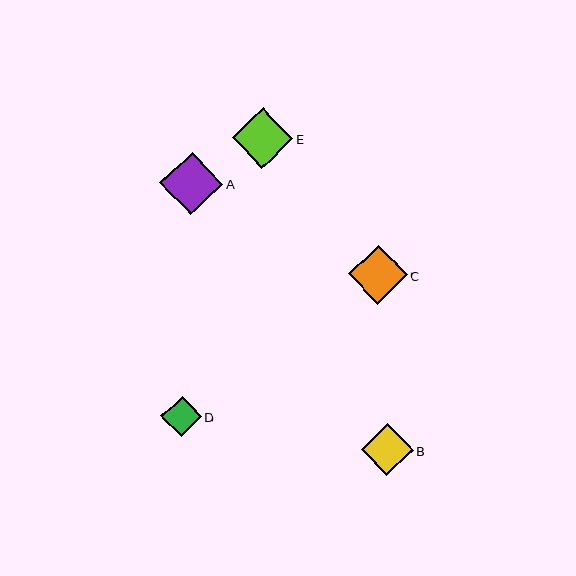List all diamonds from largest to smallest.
From largest to smallest: A, E, C, B, D.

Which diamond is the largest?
Diamond A is the largest with a size of approximately 63 pixels.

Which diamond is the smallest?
Diamond D is the smallest with a size of approximately 40 pixels.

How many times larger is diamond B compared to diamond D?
Diamond B is approximately 1.3 times the size of diamond D.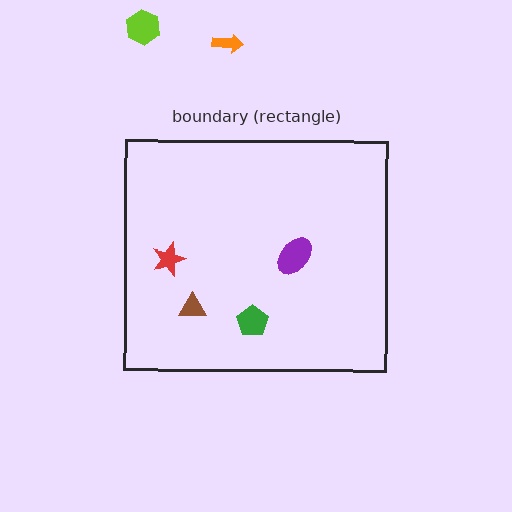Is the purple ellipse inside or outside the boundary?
Inside.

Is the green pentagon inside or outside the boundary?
Inside.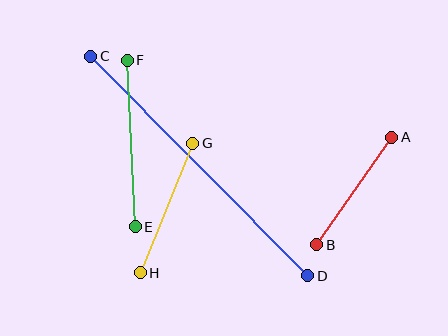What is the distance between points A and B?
The distance is approximately 131 pixels.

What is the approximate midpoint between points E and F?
The midpoint is at approximately (131, 143) pixels.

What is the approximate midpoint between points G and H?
The midpoint is at approximately (167, 208) pixels.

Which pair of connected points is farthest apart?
Points C and D are farthest apart.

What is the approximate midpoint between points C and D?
The midpoint is at approximately (199, 166) pixels.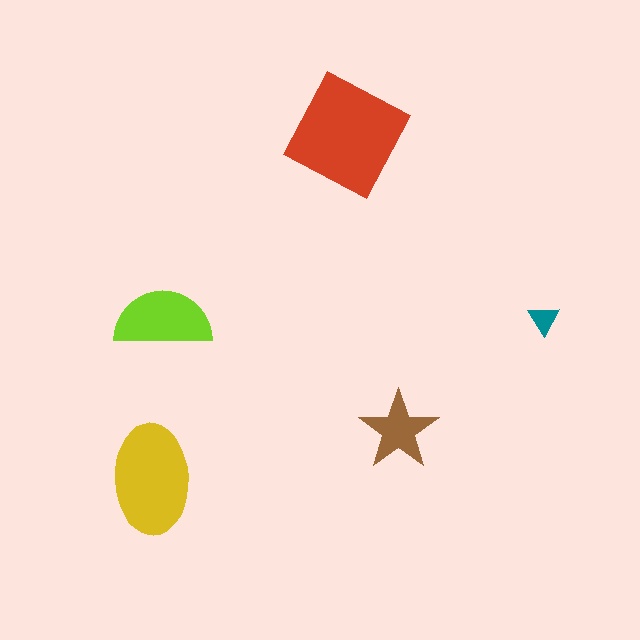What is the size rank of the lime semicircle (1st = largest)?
3rd.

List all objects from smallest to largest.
The teal triangle, the brown star, the lime semicircle, the yellow ellipse, the red square.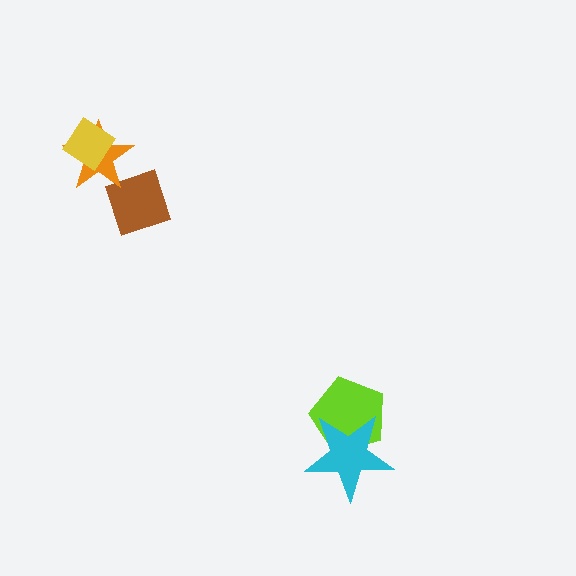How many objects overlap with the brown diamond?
1 object overlaps with the brown diamond.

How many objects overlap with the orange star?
2 objects overlap with the orange star.